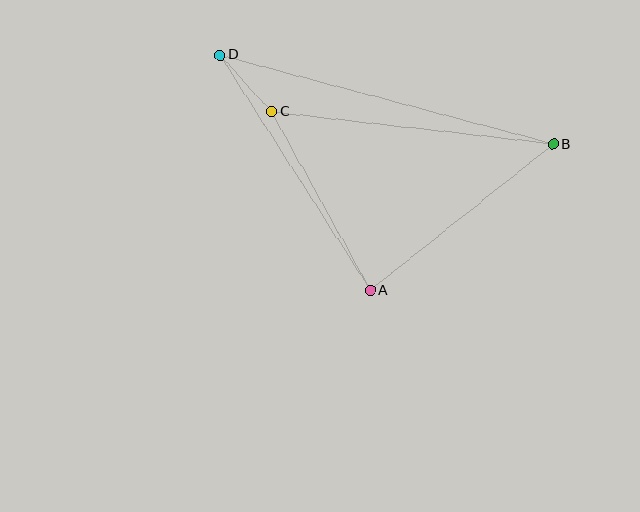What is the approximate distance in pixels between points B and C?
The distance between B and C is approximately 283 pixels.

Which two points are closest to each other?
Points C and D are closest to each other.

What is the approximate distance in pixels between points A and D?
The distance between A and D is approximately 279 pixels.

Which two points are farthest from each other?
Points B and D are farthest from each other.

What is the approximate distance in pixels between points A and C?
The distance between A and C is approximately 204 pixels.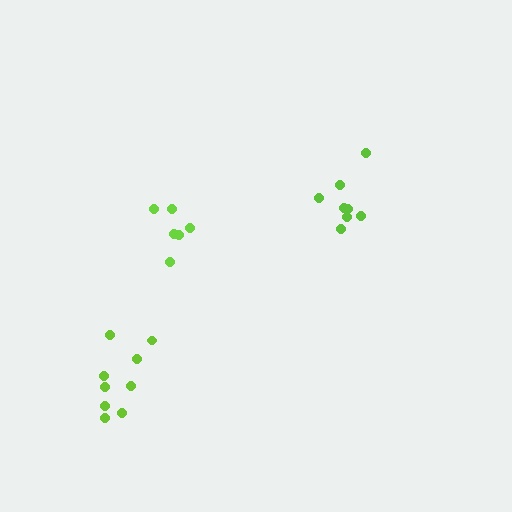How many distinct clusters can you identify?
There are 3 distinct clusters.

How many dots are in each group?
Group 1: 6 dots, Group 2: 8 dots, Group 3: 9 dots (23 total).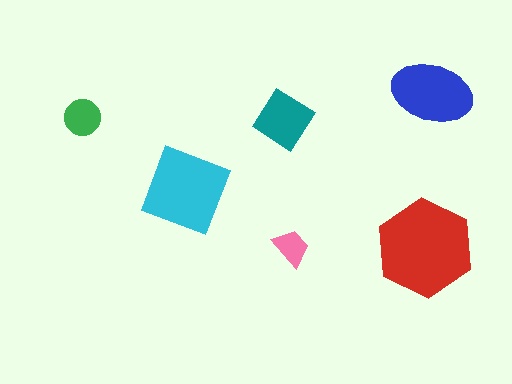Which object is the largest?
The red hexagon.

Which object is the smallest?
The pink trapezoid.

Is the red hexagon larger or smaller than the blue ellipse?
Larger.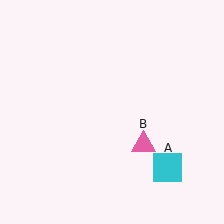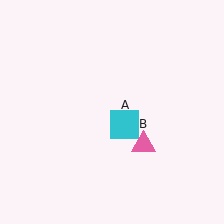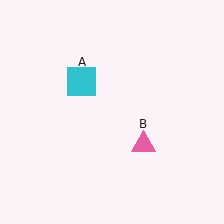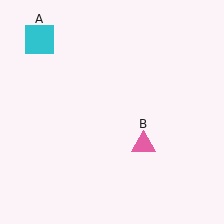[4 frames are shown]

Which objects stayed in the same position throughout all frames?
Pink triangle (object B) remained stationary.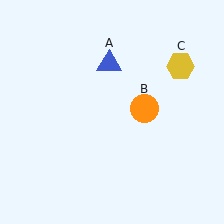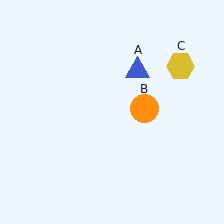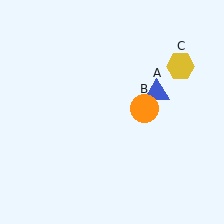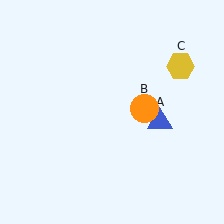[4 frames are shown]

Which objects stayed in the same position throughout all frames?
Orange circle (object B) and yellow hexagon (object C) remained stationary.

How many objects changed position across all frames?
1 object changed position: blue triangle (object A).